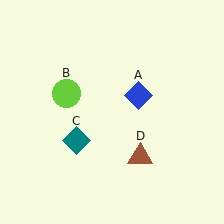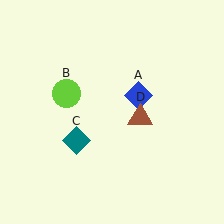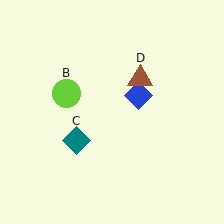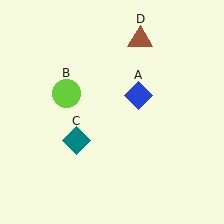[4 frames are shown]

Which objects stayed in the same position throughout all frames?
Blue diamond (object A) and lime circle (object B) and teal diamond (object C) remained stationary.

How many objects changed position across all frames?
1 object changed position: brown triangle (object D).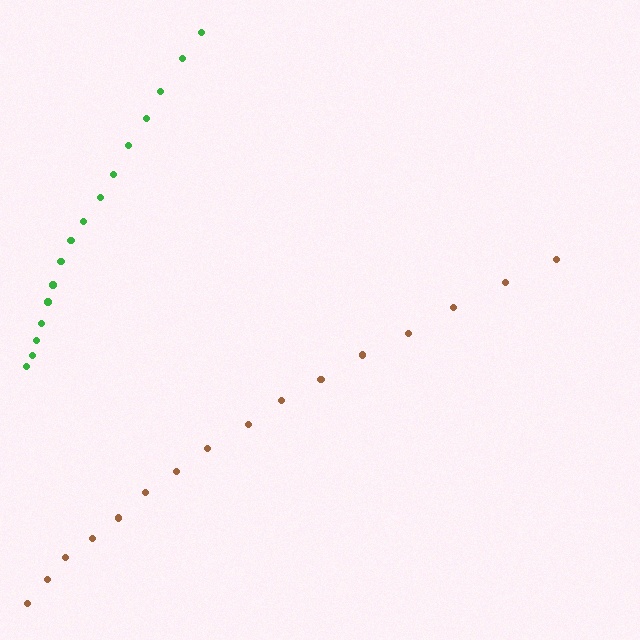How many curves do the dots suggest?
There are 2 distinct paths.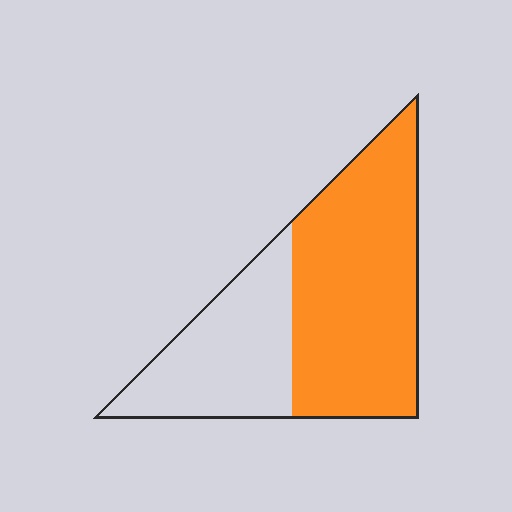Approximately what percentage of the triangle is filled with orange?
Approximately 65%.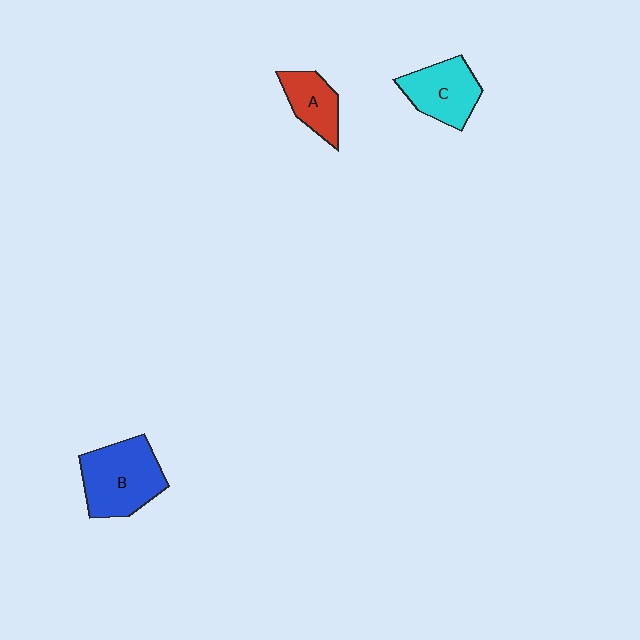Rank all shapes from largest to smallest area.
From largest to smallest: B (blue), C (cyan), A (red).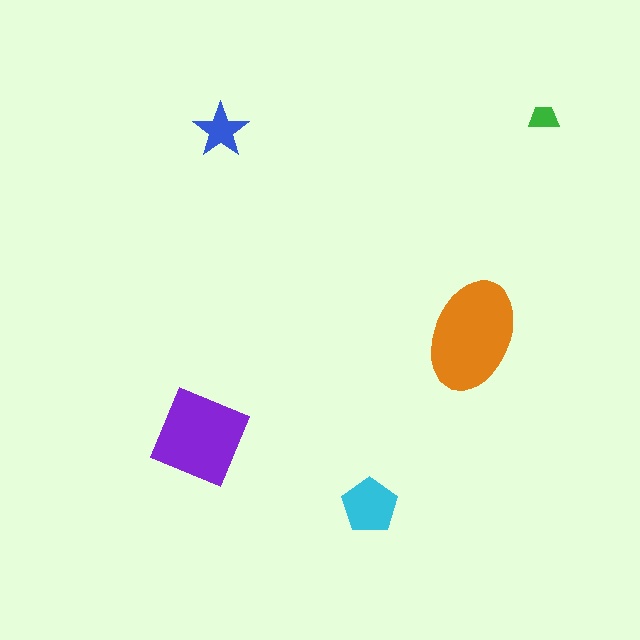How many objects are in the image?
There are 5 objects in the image.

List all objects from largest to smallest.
The orange ellipse, the purple diamond, the cyan pentagon, the blue star, the green trapezoid.